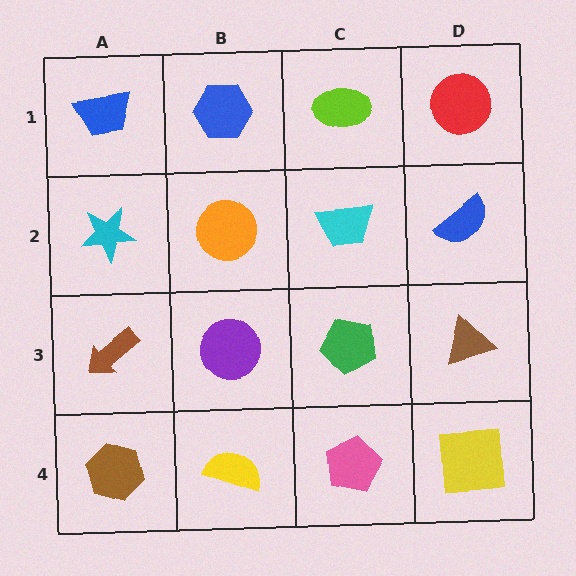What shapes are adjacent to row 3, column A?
A cyan star (row 2, column A), a brown hexagon (row 4, column A), a purple circle (row 3, column B).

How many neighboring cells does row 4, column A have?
2.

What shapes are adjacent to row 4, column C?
A green pentagon (row 3, column C), a yellow semicircle (row 4, column B), a yellow square (row 4, column D).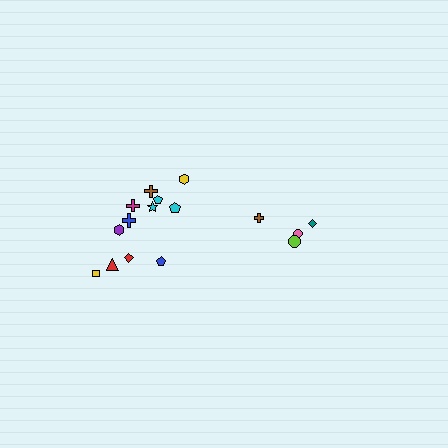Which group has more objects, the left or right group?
The left group.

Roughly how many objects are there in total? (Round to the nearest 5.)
Roughly 15 objects in total.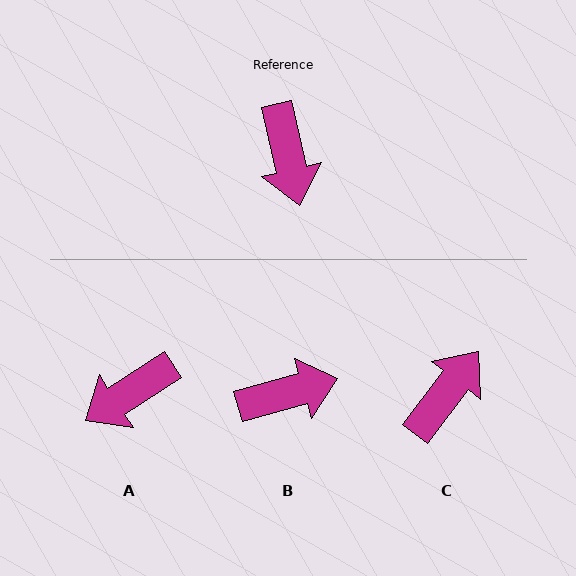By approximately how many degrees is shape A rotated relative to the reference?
Approximately 70 degrees clockwise.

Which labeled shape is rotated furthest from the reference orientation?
C, about 129 degrees away.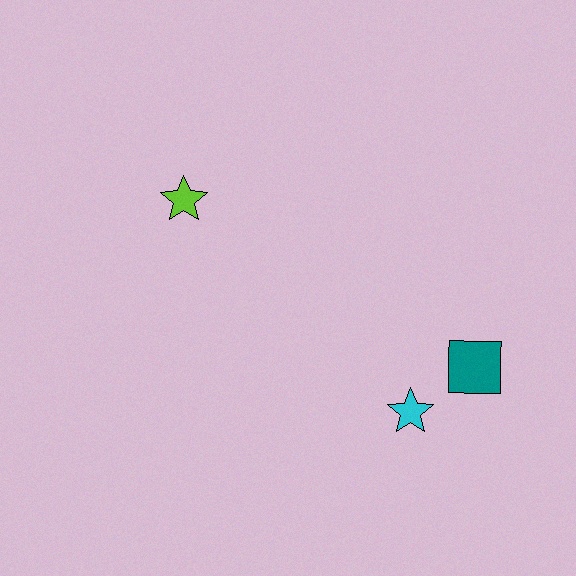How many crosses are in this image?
There are no crosses.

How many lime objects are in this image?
There is 1 lime object.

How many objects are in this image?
There are 3 objects.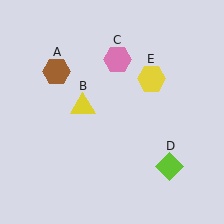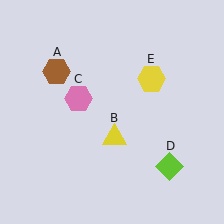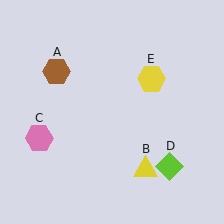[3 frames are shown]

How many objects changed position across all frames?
2 objects changed position: yellow triangle (object B), pink hexagon (object C).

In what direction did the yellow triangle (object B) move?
The yellow triangle (object B) moved down and to the right.